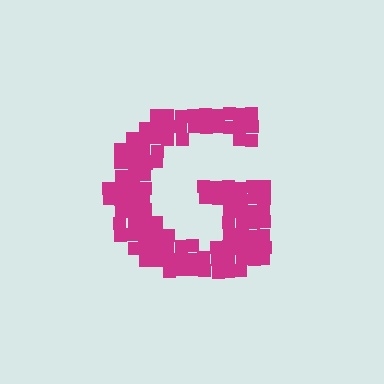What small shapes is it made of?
It is made of small squares.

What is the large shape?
The large shape is the letter G.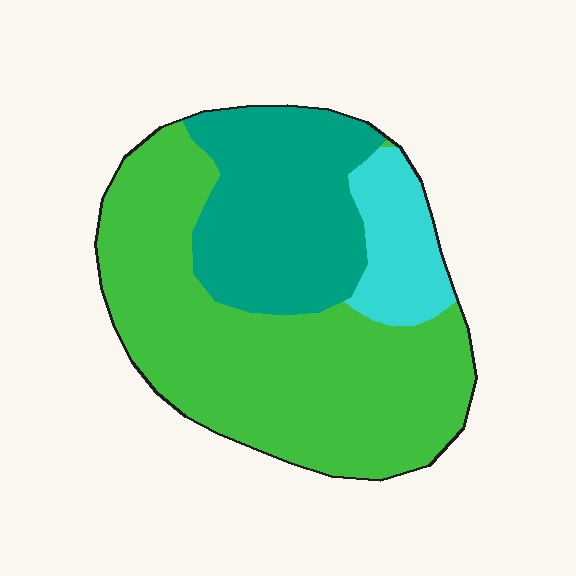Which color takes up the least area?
Cyan, at roughly 10%.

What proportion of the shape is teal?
Teal takes up between a quarter and a half of the shape.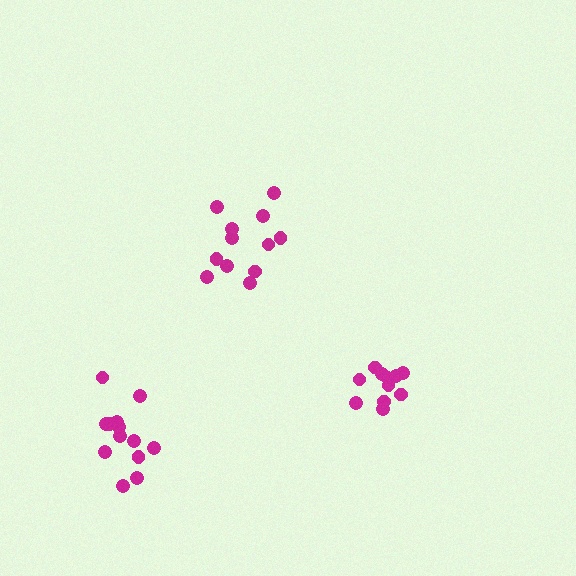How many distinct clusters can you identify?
There are 3 distinct clusters.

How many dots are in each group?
Group 1: 12 dots, Group 2: 13 dots, Group 3: 11 dots (36 total).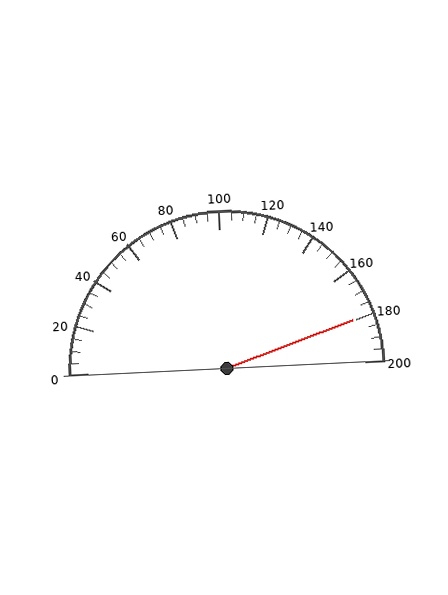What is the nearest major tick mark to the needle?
The nearest major tick mark is 180.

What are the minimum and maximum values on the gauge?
The gauge ranges from 0 to 200.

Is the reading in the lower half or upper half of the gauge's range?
The reading is in the upper half of the range (0 to 200).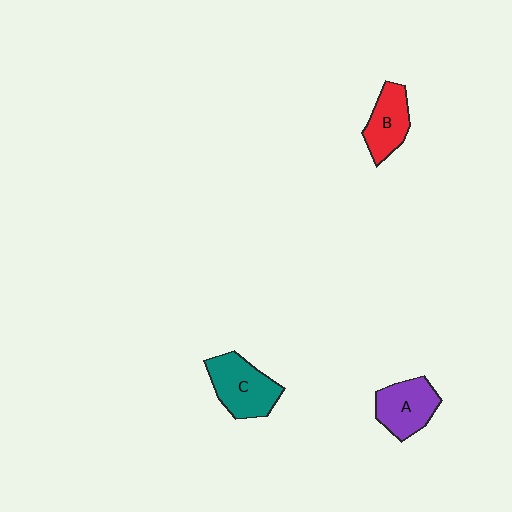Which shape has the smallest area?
Shape B (red).